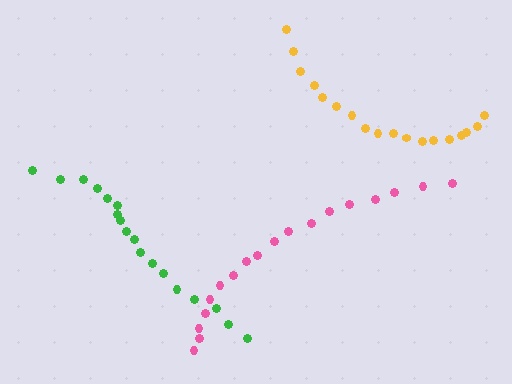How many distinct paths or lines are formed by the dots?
There are 3 distinct paths.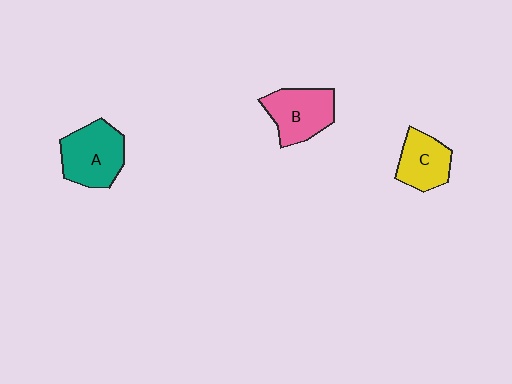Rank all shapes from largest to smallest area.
From largest to smallest: A (teal), B (pink), C (yellow).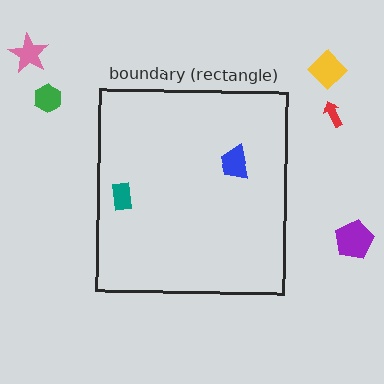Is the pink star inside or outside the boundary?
Outside.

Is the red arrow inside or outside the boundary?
Outside.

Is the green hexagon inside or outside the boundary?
Outside.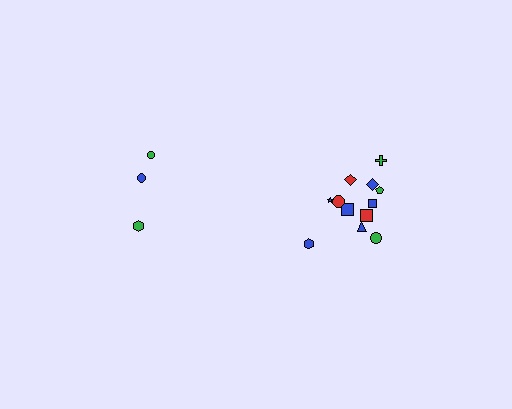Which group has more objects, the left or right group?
The right group.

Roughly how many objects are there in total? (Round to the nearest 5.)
Roughly 15 objects in total.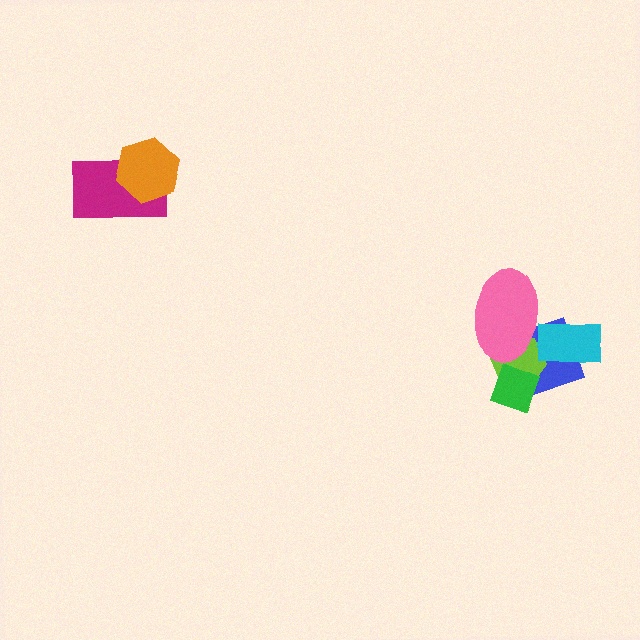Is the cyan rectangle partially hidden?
Yes, it is partially covered by another shape.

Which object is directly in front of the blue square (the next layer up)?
The lime hexagon is directly in front of the blue square.